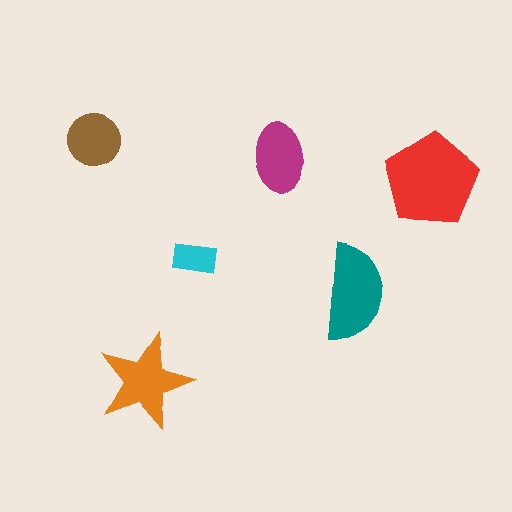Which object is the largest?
The red pentagon.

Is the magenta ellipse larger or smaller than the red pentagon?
Smaller.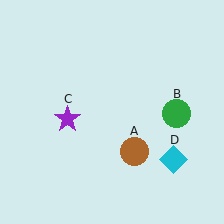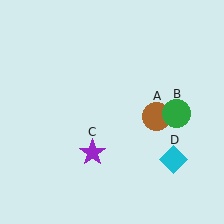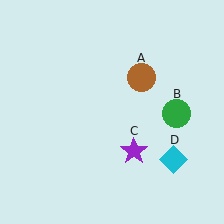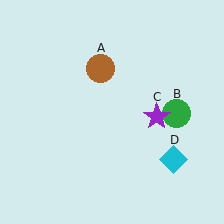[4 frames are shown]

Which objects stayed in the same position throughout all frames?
Green circle (object B) and cyan diamond (object D) remained stationary.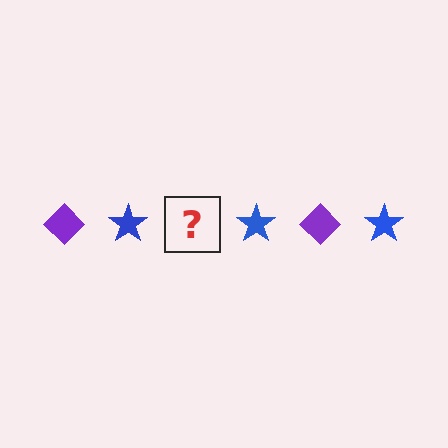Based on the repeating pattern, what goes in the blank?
The blank should be a purple diamond.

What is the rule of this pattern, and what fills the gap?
The rule is that the pattern alternates between purple diamond and blue star. The gap should be filled with a purple diamond.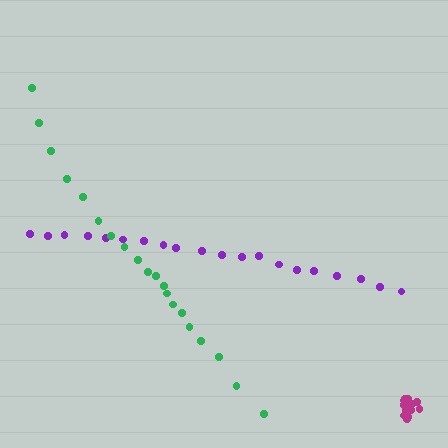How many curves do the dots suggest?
There are 3 distinct paths.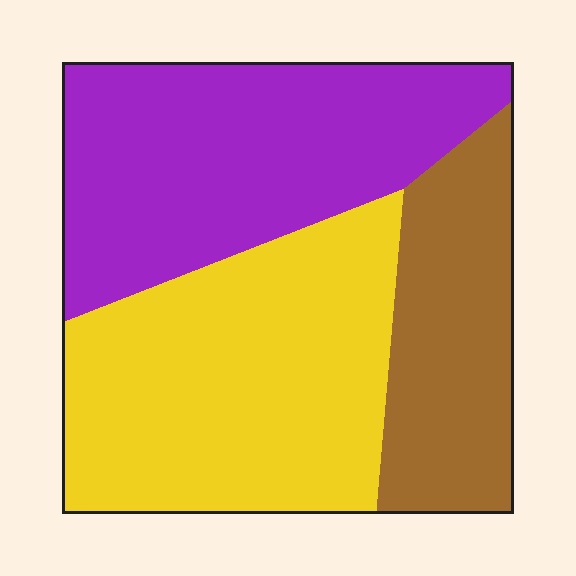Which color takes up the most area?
Yellow, at roughly 40%.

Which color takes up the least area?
Brown, at roughly 20%.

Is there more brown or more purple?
Purple.